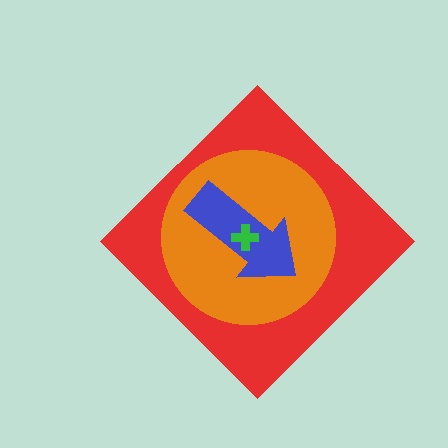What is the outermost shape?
The red diamond.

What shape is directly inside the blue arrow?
The green cross.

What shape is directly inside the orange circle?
The blue arrow.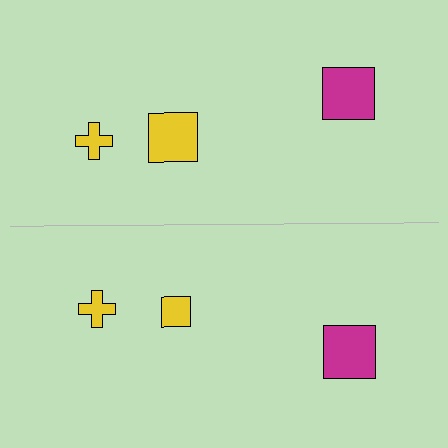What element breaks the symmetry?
The yellow square on the bottom side has a different size than its mirror counterpart.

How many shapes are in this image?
There are 6 shapes in this image.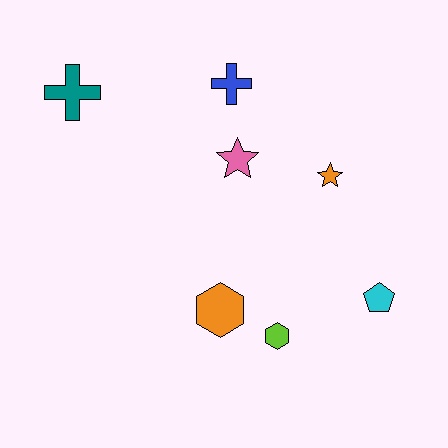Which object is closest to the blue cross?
The pink star is closest to the blue cross.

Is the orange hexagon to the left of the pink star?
Yes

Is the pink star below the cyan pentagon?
No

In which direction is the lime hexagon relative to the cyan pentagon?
The lime hexagon is to the left of the cyan pentagon.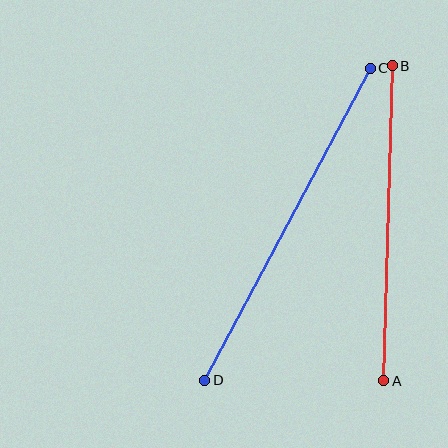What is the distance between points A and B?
The distance is approximately 315 pixels.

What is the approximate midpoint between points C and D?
The midpoint is at approximately (288, 224) pixels.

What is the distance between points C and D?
The distance is approximately 354 pixels.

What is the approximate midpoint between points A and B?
The midpoint is at approximately (388, 223) pixels.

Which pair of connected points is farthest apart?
Points C and D are farthest apart.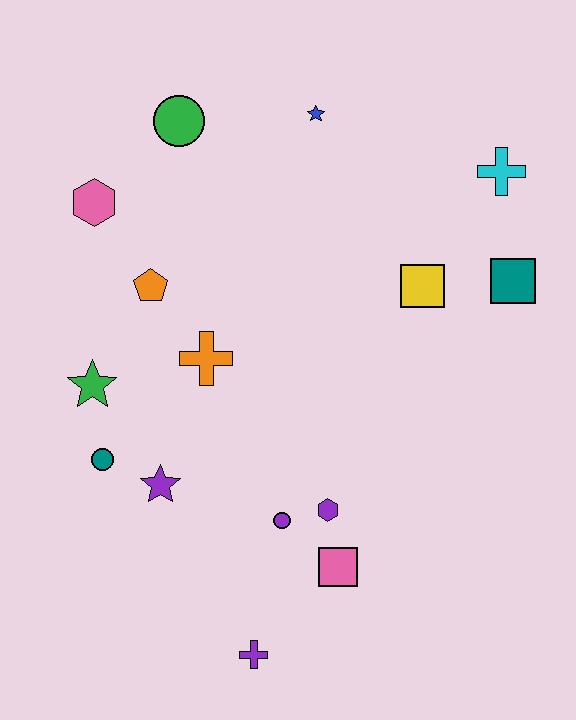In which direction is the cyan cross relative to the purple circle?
The cyan cross is above the purple circle.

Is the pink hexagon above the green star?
Yes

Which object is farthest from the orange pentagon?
The purple cross is farthest from the orange pentagon.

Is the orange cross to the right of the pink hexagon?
Yes